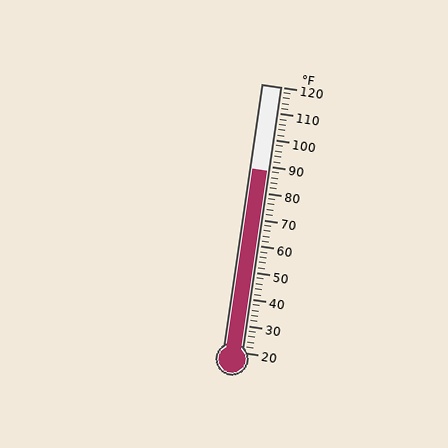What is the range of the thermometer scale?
The thermometer scale ranges from 20°F to 120°F.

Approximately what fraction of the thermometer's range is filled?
The thermometer is filled to approximately 70% of its range.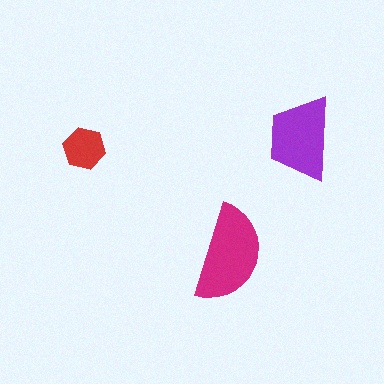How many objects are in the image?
There are 3 objects in the image.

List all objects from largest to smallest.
The magenta semicircle, the purple trapezoid, the red hexagon.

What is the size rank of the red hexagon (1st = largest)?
3rd.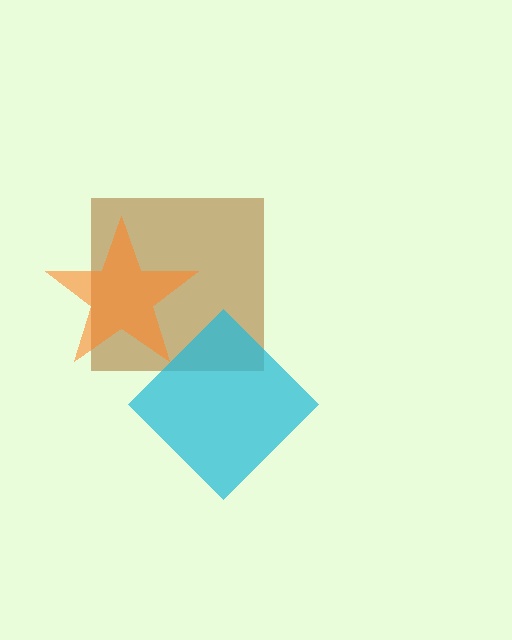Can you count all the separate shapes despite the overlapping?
Yes, there are 3 separate shapes.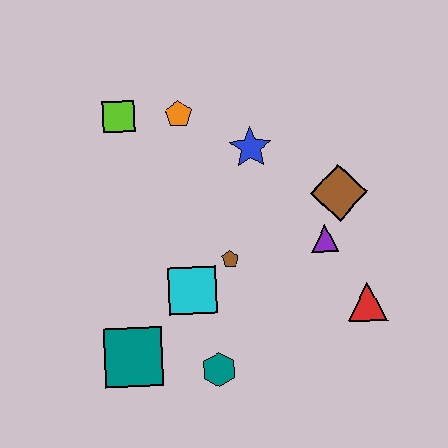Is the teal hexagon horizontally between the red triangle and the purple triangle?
No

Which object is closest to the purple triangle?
The brown diamond is closest to the purple triangle.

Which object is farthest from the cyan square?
The lime square is farthest from the cyan square.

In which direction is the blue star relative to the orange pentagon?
The blue star is to the right of the orange pentagon.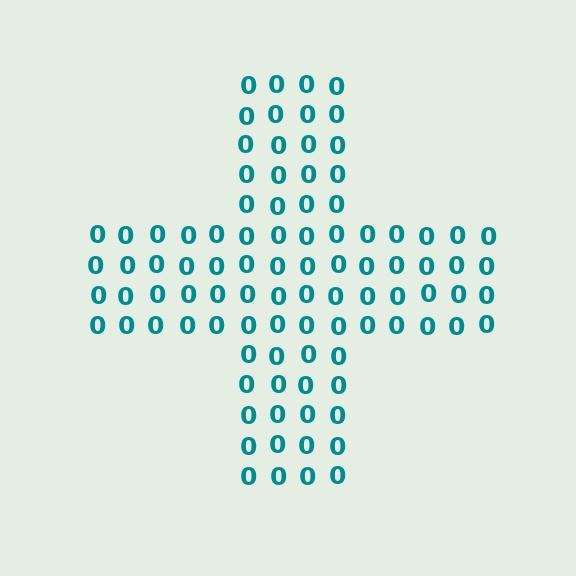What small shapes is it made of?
It is made of small digit 0's.